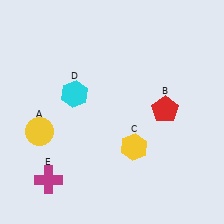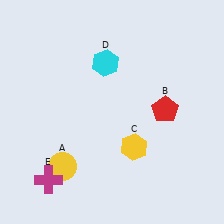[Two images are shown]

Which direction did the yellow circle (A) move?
The yellow circle (A) moved down.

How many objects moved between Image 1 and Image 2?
2 objects moved between the two images.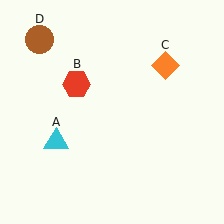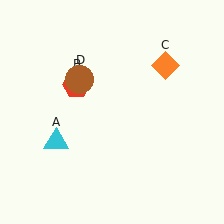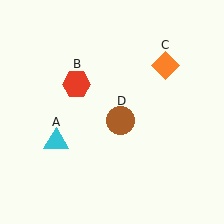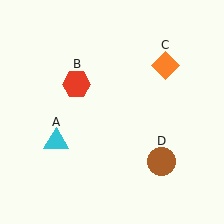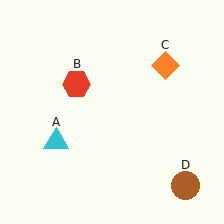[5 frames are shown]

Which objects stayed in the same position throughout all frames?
Cyan triangle (object A) and red hexagon (object B) and orange diamond (object C) remained stationary.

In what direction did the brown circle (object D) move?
The brown circle (object D) moved down and to the right.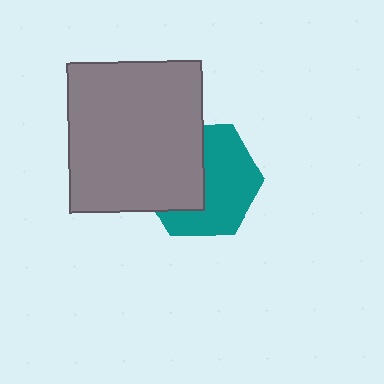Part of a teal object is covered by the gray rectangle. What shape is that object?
It is a hexagon.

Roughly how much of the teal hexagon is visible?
About half of it is visible (roughly 55%).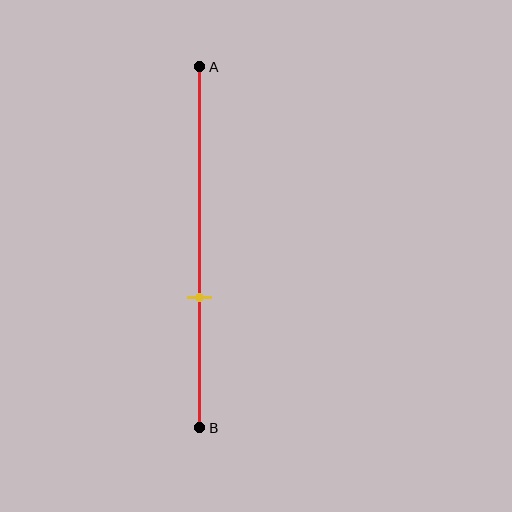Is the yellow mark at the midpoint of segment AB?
No, the mark is at about 65% from A, not at the 50% midpoint.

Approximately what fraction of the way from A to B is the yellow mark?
The yellow mark is approximately 65% of the way from A to B.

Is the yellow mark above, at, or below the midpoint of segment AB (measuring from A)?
The yellow mark is below the midpoint of segment AB.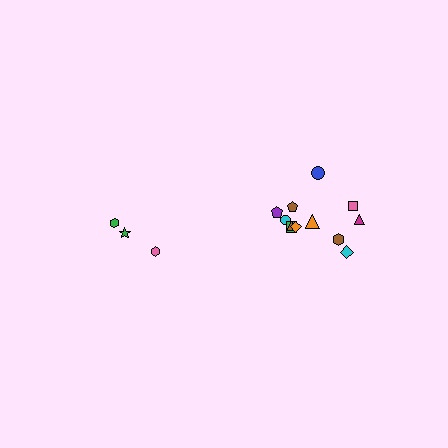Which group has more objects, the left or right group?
The right group.